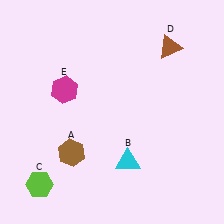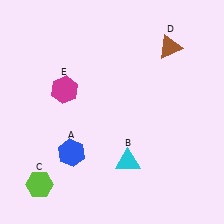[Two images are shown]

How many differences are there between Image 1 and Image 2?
There is 1 difference between the two images.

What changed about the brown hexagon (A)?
In Image 1, A is brown. In Image 2, it changed to blue.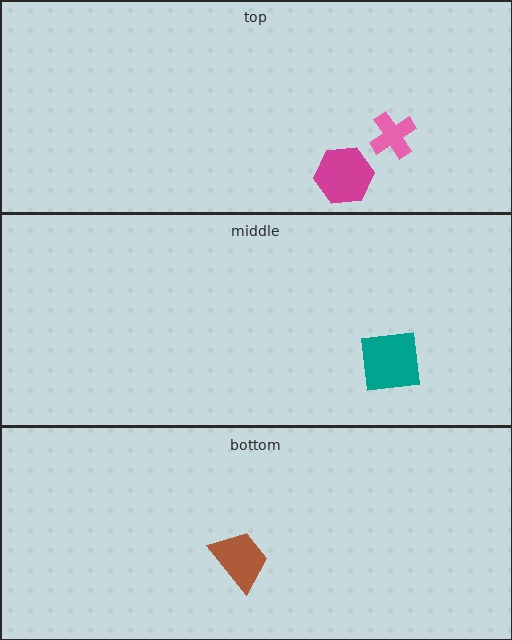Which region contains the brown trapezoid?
The bottom region.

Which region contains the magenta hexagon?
The top region.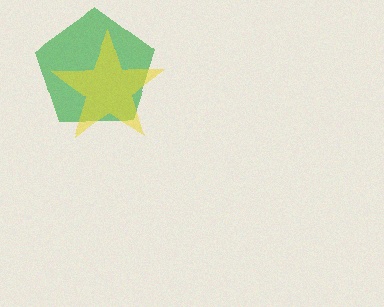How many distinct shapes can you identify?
There are 2 distinct shapes: a green pentagon, a yellow star.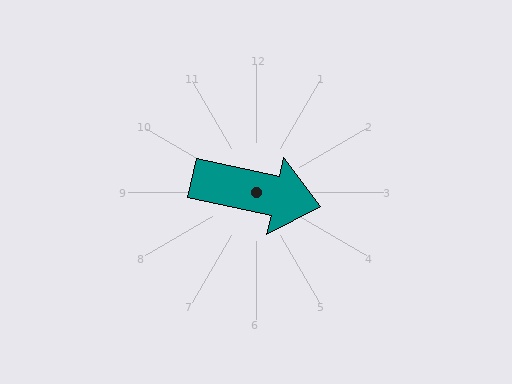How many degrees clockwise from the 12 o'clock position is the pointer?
Approximately 102 degrees.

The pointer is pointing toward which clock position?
Roughly 3 o'clock.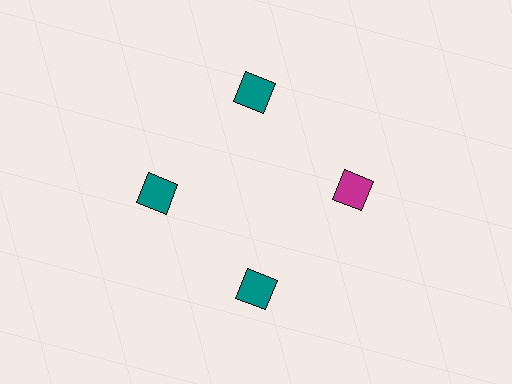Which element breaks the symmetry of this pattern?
The magenta diamond at roughly the 3 o'clock position breaks the symmetry. All other shapes are teal diamonds.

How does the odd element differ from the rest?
It has a different color: magenta instead of teal.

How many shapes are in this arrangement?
There are 4 shapes arranged in a ring pattern.